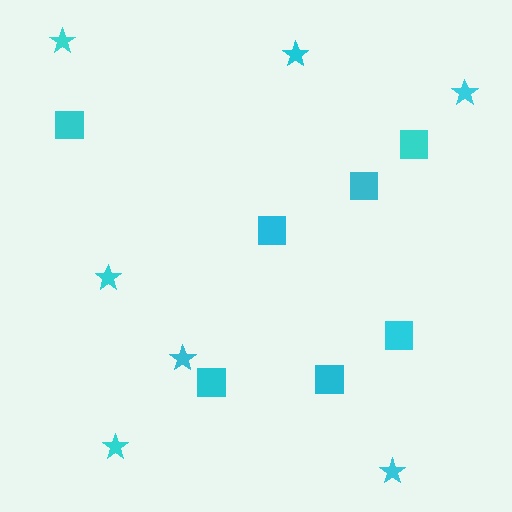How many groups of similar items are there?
There are 2 groups: one group of stars (7) and one group of squares (7).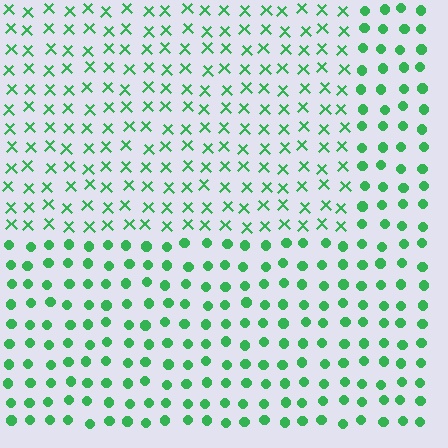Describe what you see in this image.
The image is filled with small green elements arranged in a uniform grid. A rectangle-shaped region contains X marks, while the surrounding area contains circles. The boundary is defined purely by the change in element shape.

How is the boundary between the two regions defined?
The boundary is defined by a change in element shape: X marks inside vs. circles outside. All elements share the same color and spacing.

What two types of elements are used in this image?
The image uses X marks inside the rectangle region and circles outside it.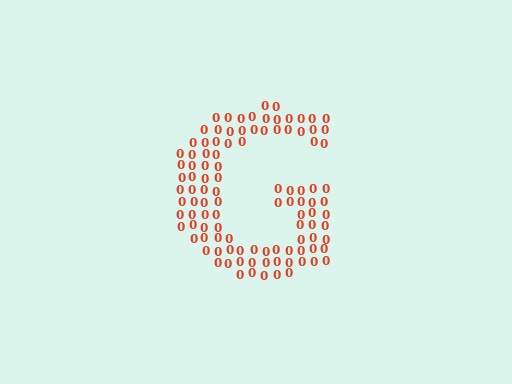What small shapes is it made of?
It is made of small digit 0's.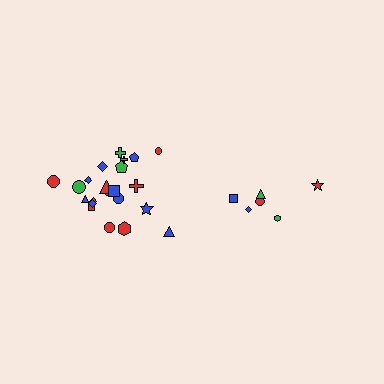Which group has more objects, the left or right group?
The left group.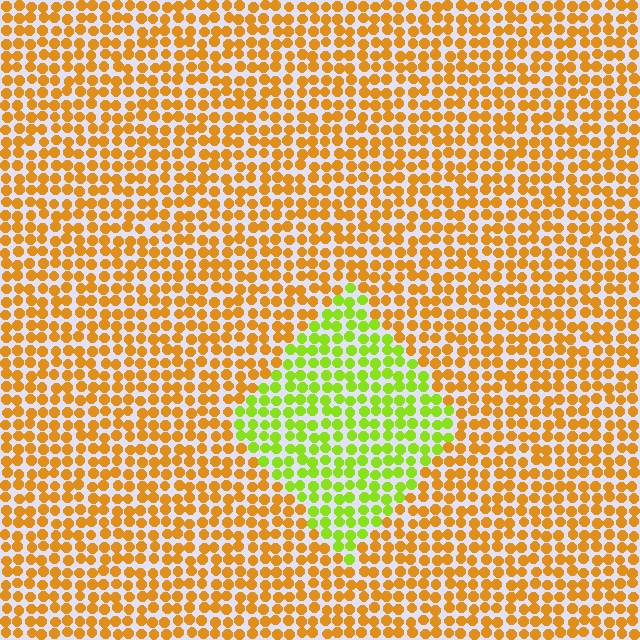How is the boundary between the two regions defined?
The boundary is defined purely by a slight shift in hue (about 52 degrees). Spacing, size, and orientation are identical on both sides.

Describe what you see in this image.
The image is filled with small orange elements in a uniform arrangement. A diamond-shaped region is visible where the elements are tinted to a slightly different hue, forming a subtle color boundary.